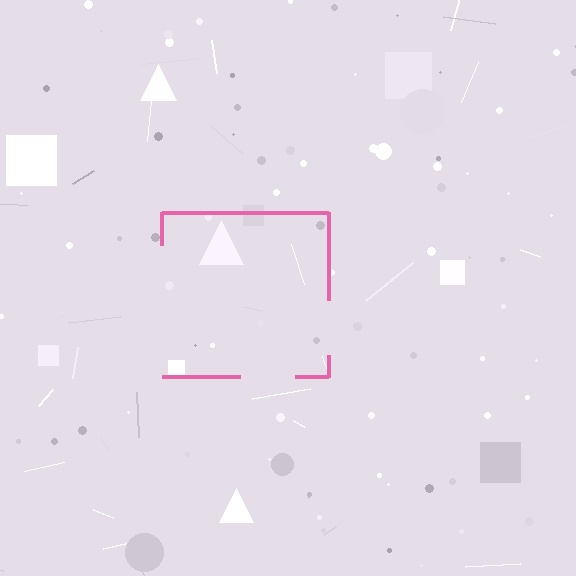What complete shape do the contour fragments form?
The contour fragments form a square.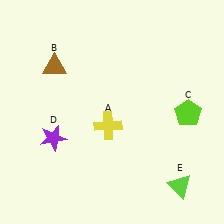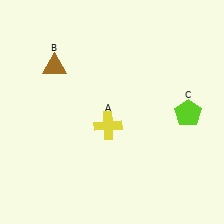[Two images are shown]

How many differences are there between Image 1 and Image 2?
There are 2 differences between the two images.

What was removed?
The purple star (D), the lime triangle (E) were removed in Image 2.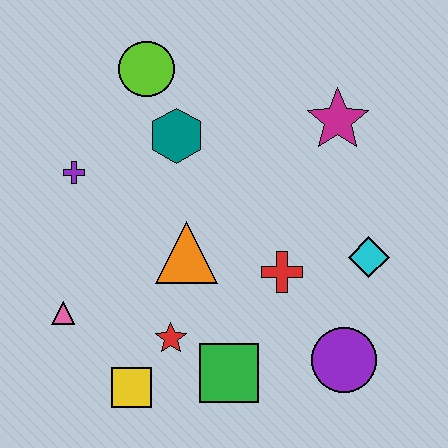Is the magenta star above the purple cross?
Yes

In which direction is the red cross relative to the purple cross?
The red cross is to the right of the purple cross.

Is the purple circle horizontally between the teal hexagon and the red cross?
No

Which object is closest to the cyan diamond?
The red cross is closest to the cyan diamond.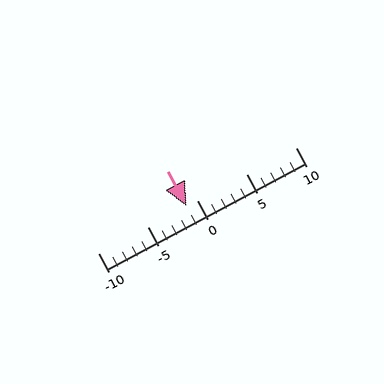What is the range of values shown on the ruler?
The ruler shows values from -10 to 10.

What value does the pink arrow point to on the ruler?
The pink arrow points to approximately -1.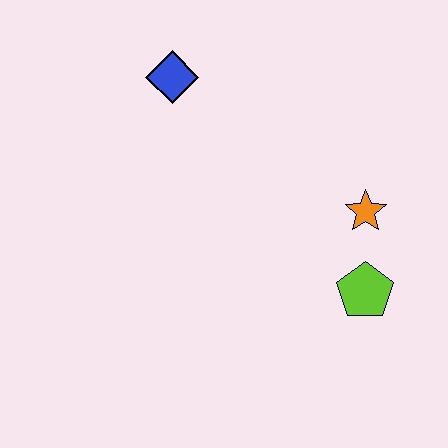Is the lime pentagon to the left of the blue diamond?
No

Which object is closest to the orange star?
The lime pentagon is closest to the orange star.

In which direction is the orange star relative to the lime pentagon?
The orange star is above the lime pentagon.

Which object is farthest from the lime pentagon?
The blue diamond is farthest from the lime pentagon.